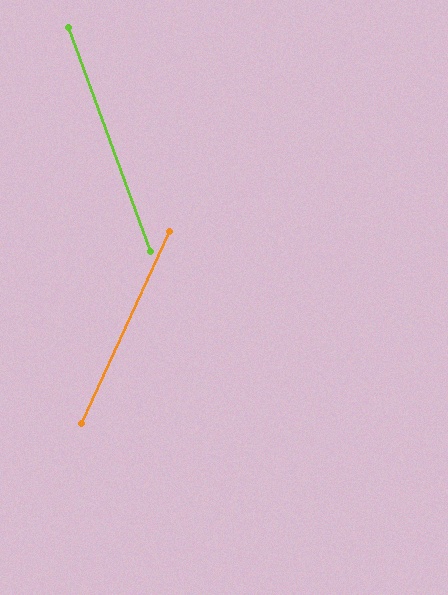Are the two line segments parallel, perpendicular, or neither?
Neither parallel nor perpendicular — they differ by about 45°.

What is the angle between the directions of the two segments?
Approximately 45 degrees.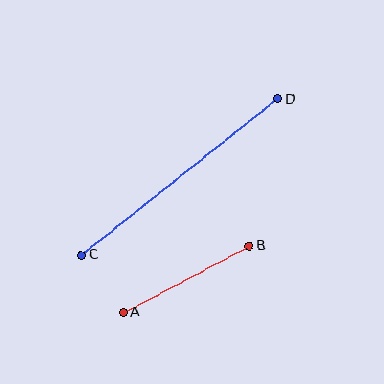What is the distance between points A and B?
The distance is approximately 142 pixels.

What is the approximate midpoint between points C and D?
The midpoint is at approximately (180, 177) pixels.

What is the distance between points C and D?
The distance is approximately 251 pixels.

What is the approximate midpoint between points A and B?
The midpoint is at approximately (186, 279) pixels.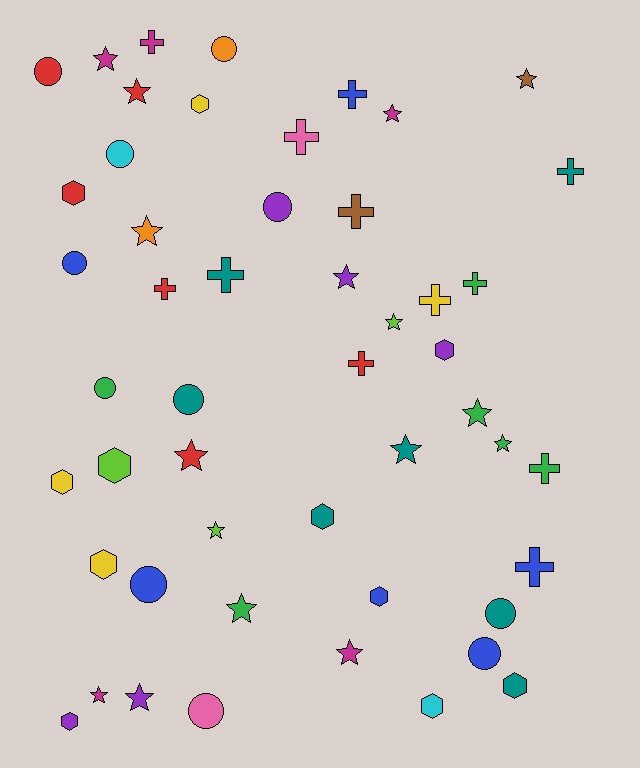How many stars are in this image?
There are 16 stars.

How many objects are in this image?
There are 50 objects.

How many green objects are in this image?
There are 6 green objects.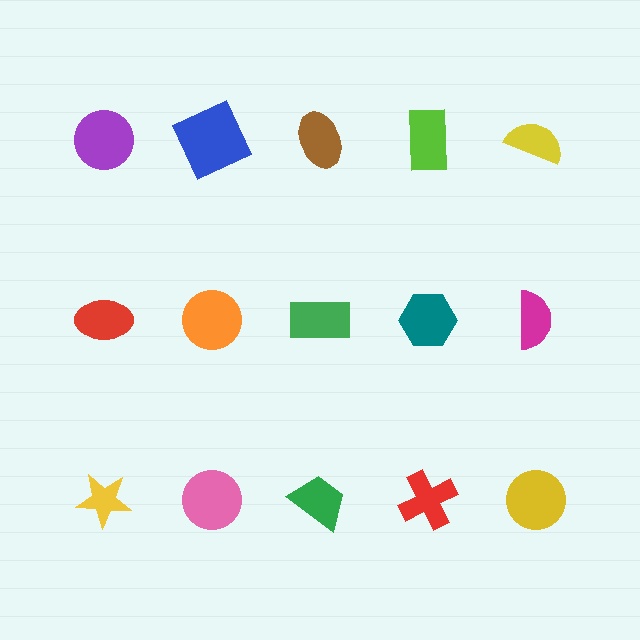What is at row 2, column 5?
A magenta semicircle.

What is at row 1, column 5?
A yellow semicircle.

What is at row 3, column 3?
A green trapezoid.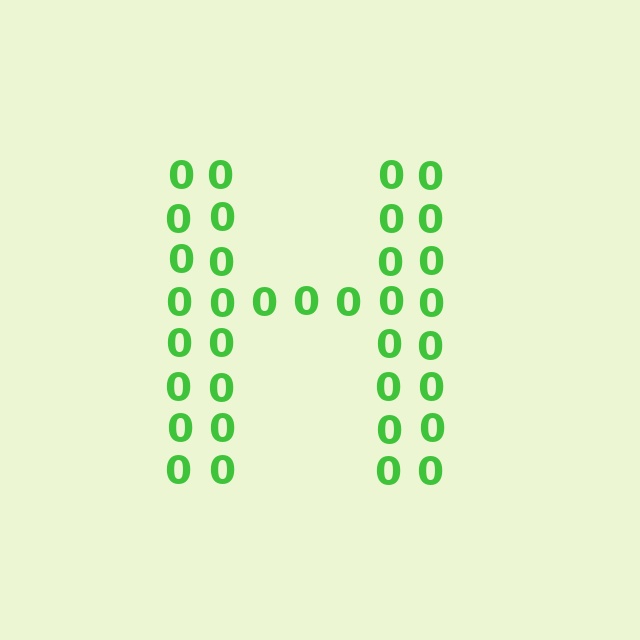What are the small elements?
The small elements are digit 0's.